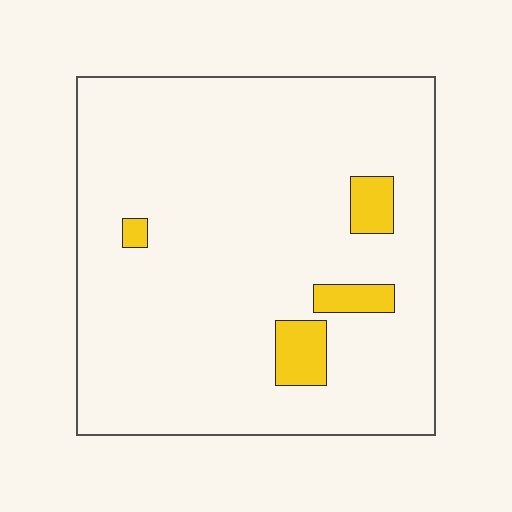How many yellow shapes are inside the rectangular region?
4.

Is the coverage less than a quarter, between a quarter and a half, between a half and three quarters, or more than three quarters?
Less than a quarter.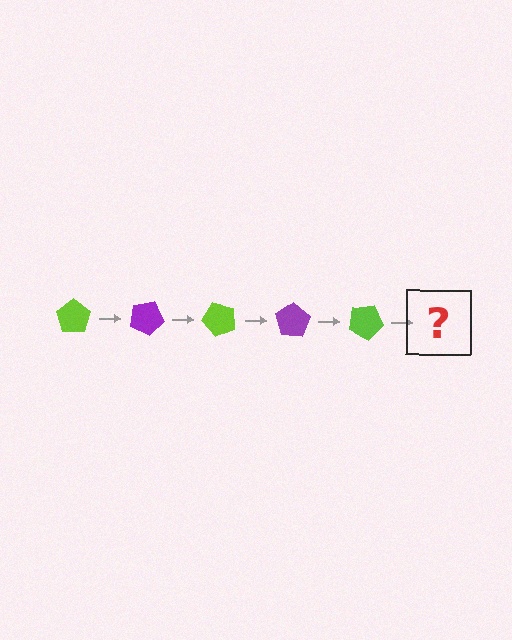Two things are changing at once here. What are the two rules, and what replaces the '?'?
The two rules are that it rotates 25 degrees each step and the color cycles through lime and purple. The '?' should be a purple pentagon, rotated 125 degrees from the start.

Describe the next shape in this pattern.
It should be a purple pentagon, rotated 125 degrees from the start.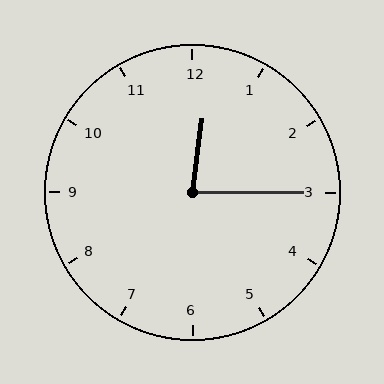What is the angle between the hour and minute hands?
Approximately 82 degrees.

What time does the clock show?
12:15.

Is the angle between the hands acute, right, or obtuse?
It is acute.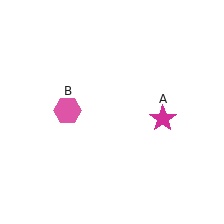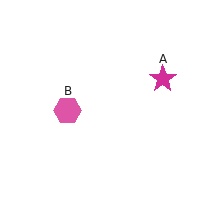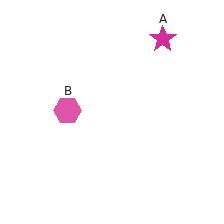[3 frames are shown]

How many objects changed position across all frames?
1 object changed position: magenta star (object A).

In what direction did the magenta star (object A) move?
The magenta star (object A) moved up.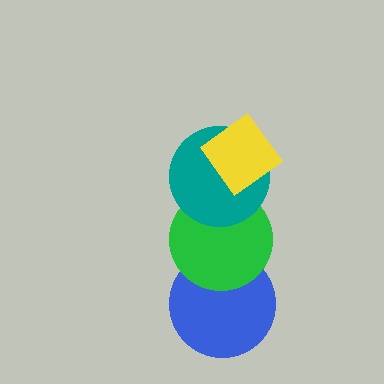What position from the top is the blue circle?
The blue circle is 4th from the top.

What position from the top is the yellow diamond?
The yellow diamond is 1st from the top.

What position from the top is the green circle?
The green circle is 3rd from the top.